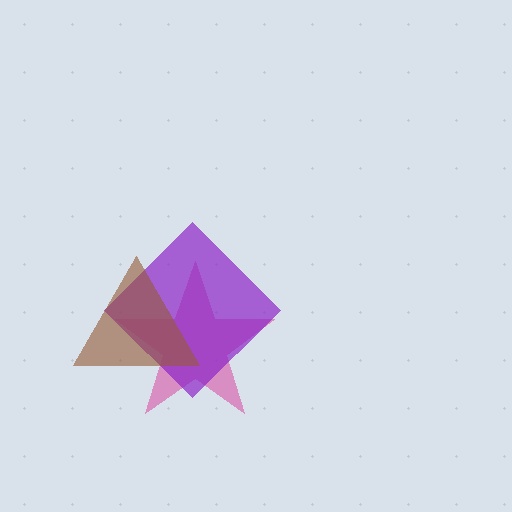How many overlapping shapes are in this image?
There are 3 overlapping shapes in the image.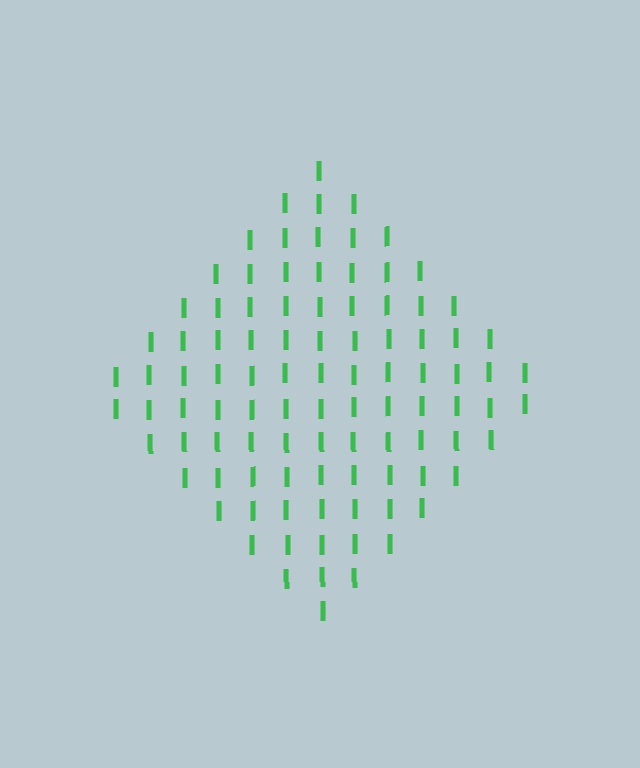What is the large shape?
The large shape is a diamond.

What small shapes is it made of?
It is made of small letter I's.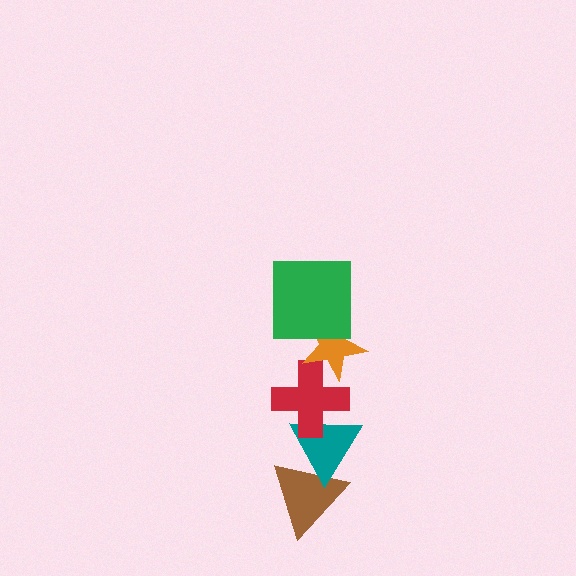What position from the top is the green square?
The green square is 1st from the top.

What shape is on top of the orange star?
The green square is on top of the orange star.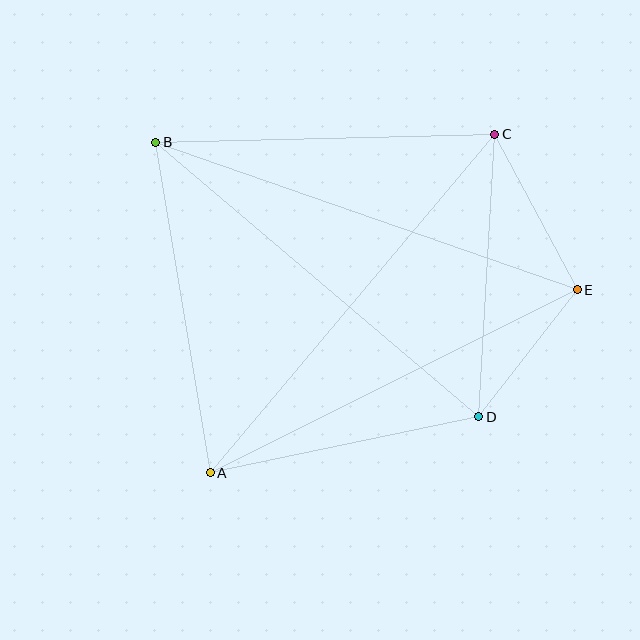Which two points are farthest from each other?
Points B and E are farthest from each other.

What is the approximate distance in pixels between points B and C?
The distance between B and C is approximately 339 pixels.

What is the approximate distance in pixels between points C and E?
The distance between C and E is approximately 176 pixels.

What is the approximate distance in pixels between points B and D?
The distance between B and D is approximately 424 pixels.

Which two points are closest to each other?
Points D and E are closest to each other.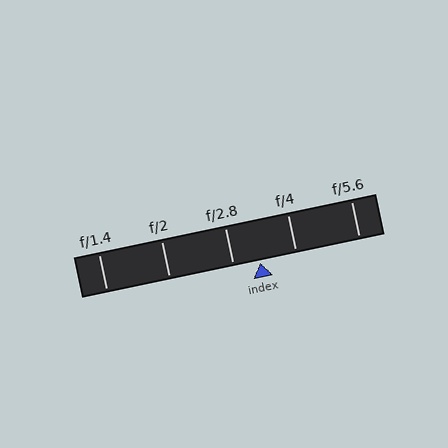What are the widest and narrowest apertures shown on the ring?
The widest aperture shown is f/1.4 and the narrowest is f/5.6.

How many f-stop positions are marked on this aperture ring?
There are 5 f-stop positions marked.